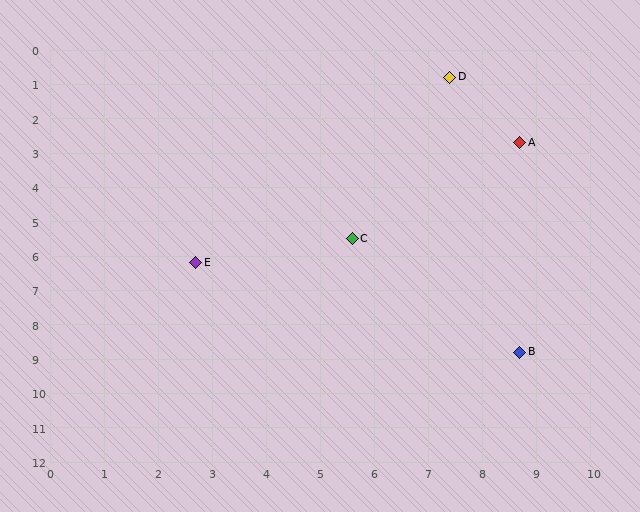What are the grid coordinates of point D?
Point D is at approximately (7.4, 0.8).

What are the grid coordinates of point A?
Point A is at approximately (8.7, 2.7).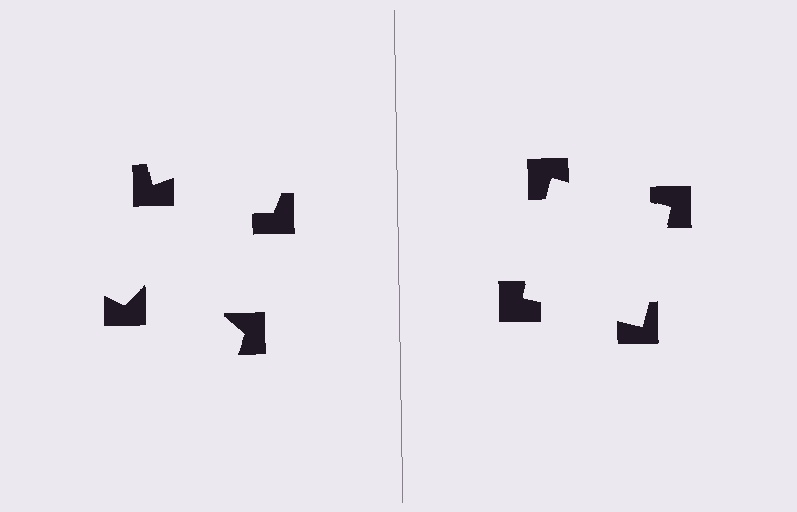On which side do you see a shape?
An illusory square appears on the right side. On the left side the wedge cuts are rotated, so no coherent shape forms.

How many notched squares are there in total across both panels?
8 — 4 on each side.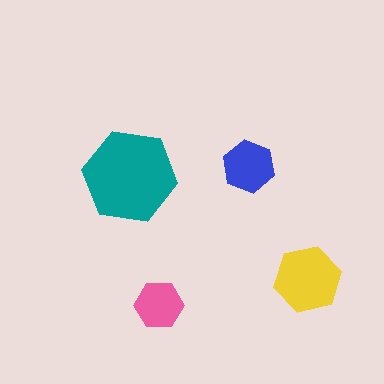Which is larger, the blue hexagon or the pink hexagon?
The blue one.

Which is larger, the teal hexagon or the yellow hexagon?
The teal one.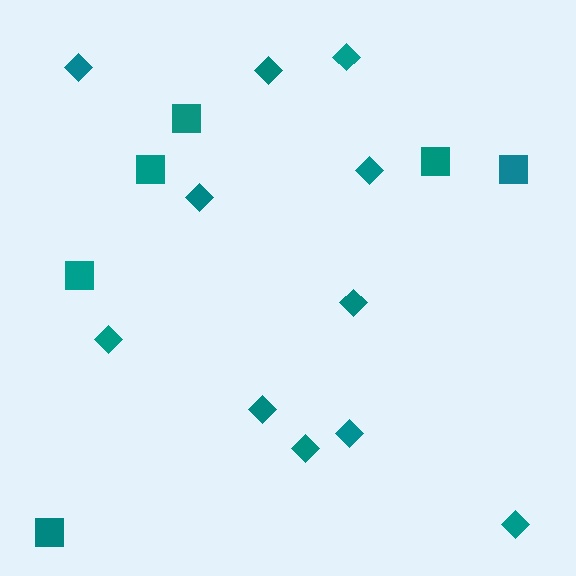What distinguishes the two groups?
There are 2 groups: one group of diamonds (11) and one group of squares (6).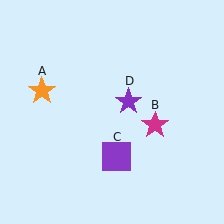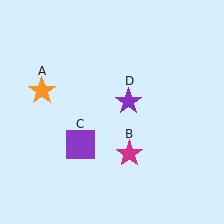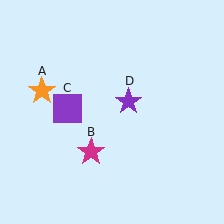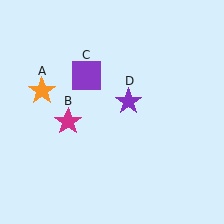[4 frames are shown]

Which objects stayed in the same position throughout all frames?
Orange star (object A) and purple star (object D) remained stationary.